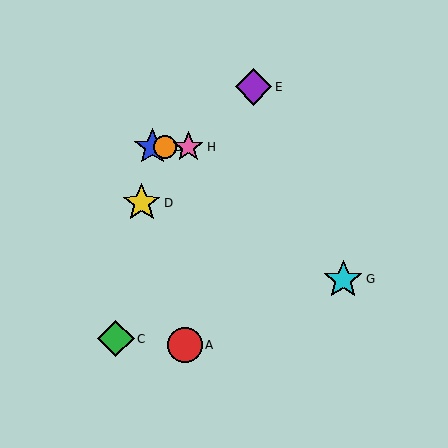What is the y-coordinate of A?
Object A is at y≈345.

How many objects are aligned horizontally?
3 objects (B, F, H) are aligned horizontally.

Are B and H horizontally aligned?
Yes, both are at y≈147.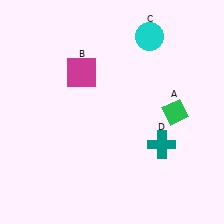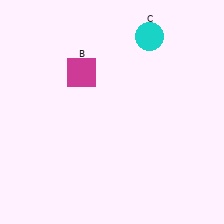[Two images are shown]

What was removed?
The teal cross (D), the green diamond (A) were removed in Image 2.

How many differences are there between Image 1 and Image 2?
There are 2 differences between the two images.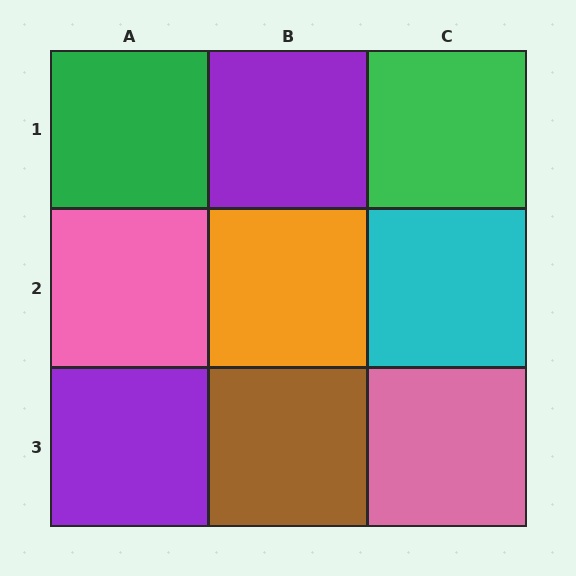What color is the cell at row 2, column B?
Orange.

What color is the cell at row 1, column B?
Purple.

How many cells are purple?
2 cells are purple.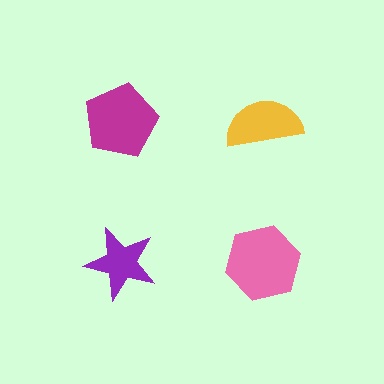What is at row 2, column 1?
A purple star.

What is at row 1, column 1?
A magenta pentagon.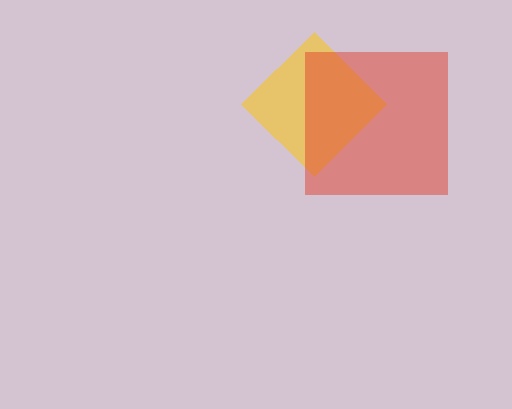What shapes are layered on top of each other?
The layered shapes are: a yellow diamond, a red square.